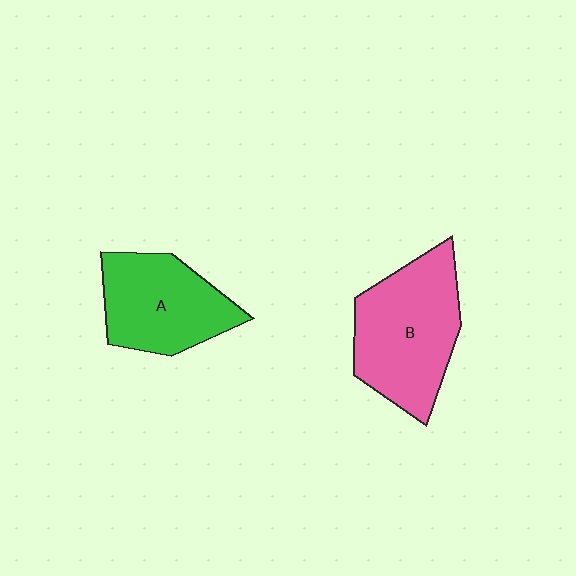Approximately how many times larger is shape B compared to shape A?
Approximately 1.2 times.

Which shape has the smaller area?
Shape A (green).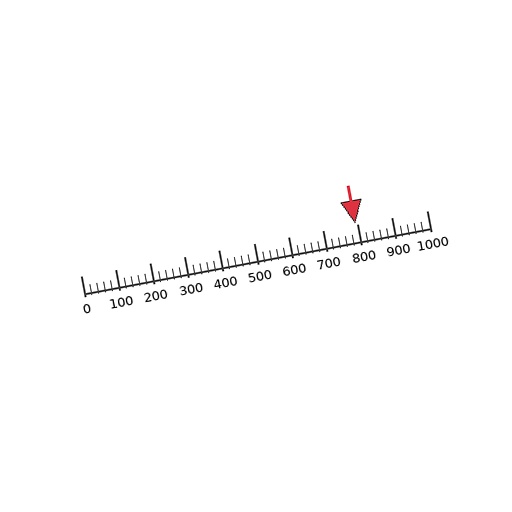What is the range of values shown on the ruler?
The ruler shows values from 0 to 1000.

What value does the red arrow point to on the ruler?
The red arrow points to approximately 795.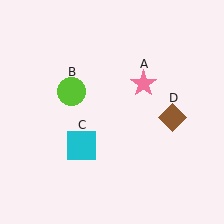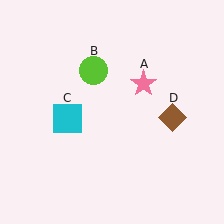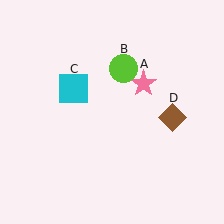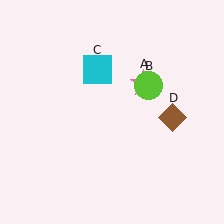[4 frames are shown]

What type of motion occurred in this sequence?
The lime circle (object B), cyan square (object C) rotated clockwise around the center of the scene.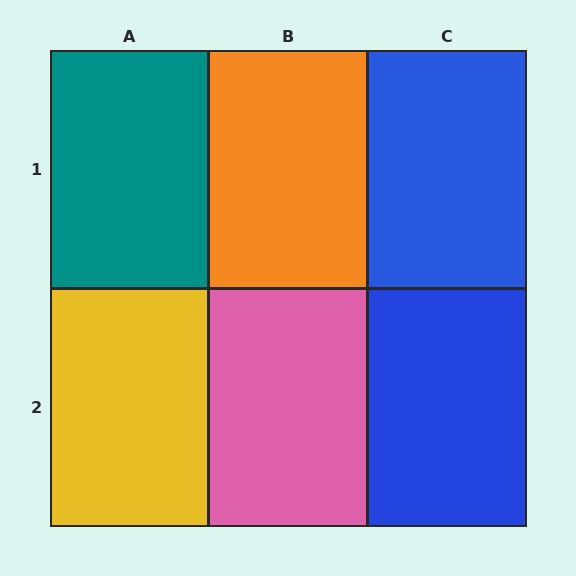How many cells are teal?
1 cell is teal.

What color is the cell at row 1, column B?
Orange.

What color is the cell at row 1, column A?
Teal.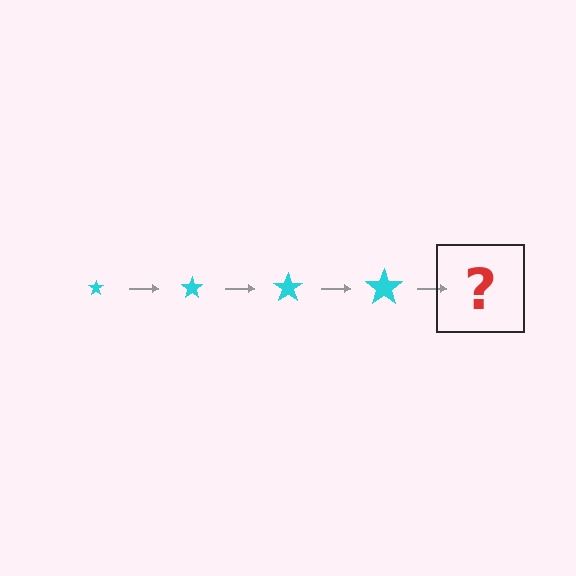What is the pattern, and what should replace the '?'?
The pattern is that the star gets progressively larger each step. The '?' should be a cyan star, larger than the previous one.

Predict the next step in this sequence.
The next step is a cyan star, larger than the previous one.